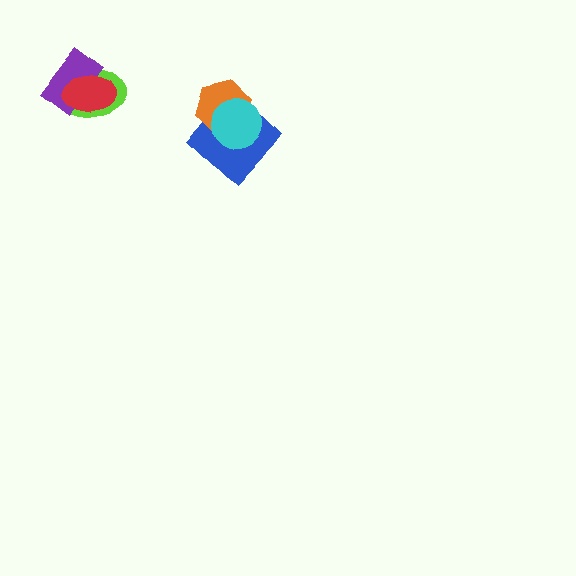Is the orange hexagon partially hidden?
Yes, it is partially covered by another shape.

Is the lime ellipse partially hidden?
Yes, it is partially covered by another shape.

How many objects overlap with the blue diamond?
2 objects overlap with the blue diamond.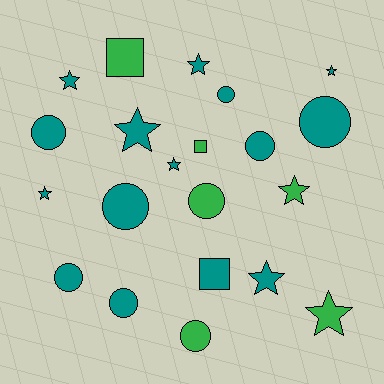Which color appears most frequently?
Teal, with 15 objects.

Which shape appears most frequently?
Circle, with 9 objects.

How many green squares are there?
There are 2 green squares.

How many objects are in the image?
There are 21 objects.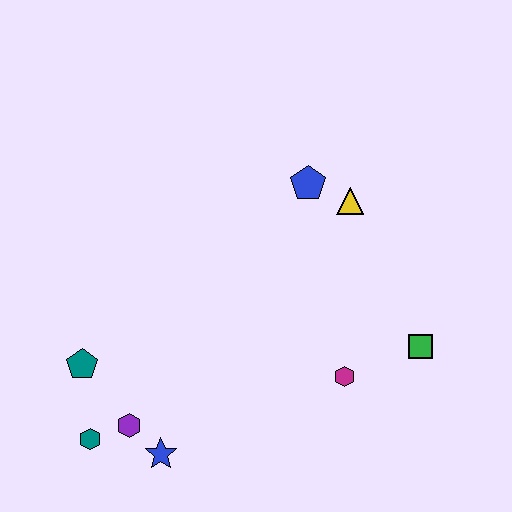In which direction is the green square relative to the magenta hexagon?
The green square is to the right of the magenta hexagon.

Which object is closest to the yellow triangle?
The blue pentagon is closest to the yellow triangle.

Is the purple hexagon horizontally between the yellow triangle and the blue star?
No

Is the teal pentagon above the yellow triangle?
No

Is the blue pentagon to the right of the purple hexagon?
Yes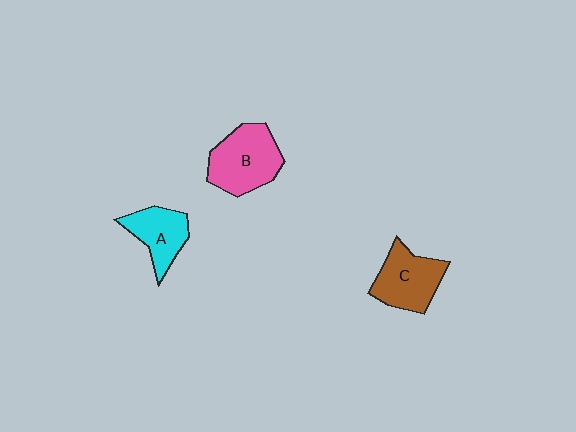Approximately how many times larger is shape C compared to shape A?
Approximately 1.2 times.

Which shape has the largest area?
Shape B (pink).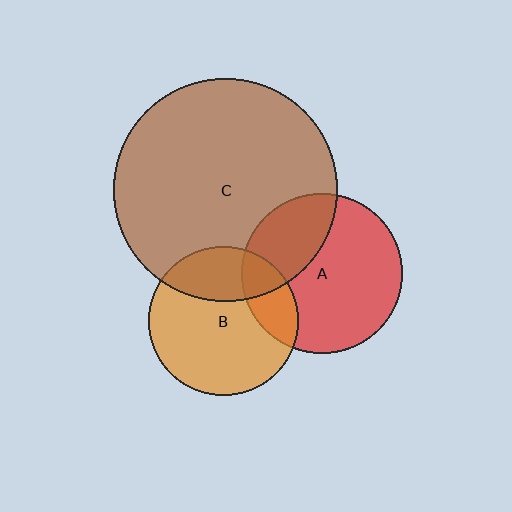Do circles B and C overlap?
Yes.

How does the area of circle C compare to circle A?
Approximately 1.9 times.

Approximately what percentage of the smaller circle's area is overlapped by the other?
Approximately 30%.